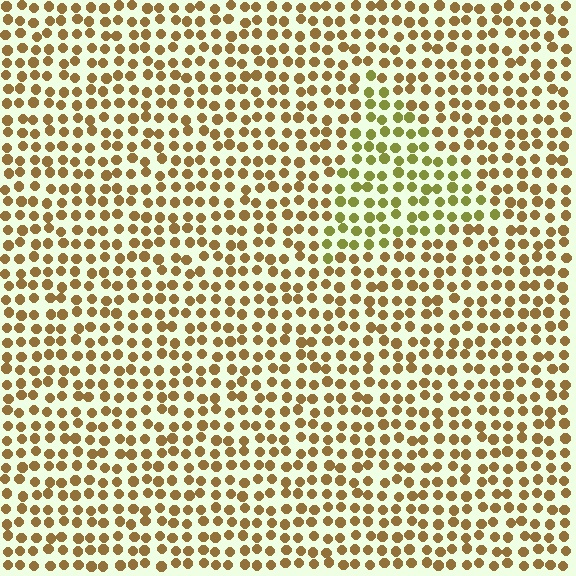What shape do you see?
I see a triangle.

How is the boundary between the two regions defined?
The boundary is defined purely by a slight shift in hue (about 34 degrees). Spacing, size, and orientation are identical on both sides.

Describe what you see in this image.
The image is filled with small brown elements in a uniform arrangement. A triangle-shaped region is visible where the elements are tinted to a slightly different hue, forming a subtle color boundary.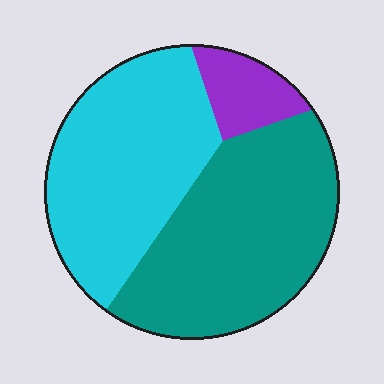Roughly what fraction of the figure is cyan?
Cyan takes up between a third and a half of the figure.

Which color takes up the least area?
Purple, at roughly 10%.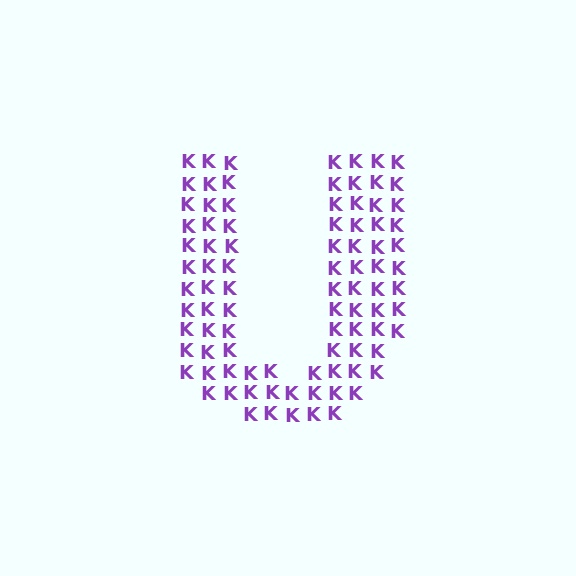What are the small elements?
The small elements are letter K's.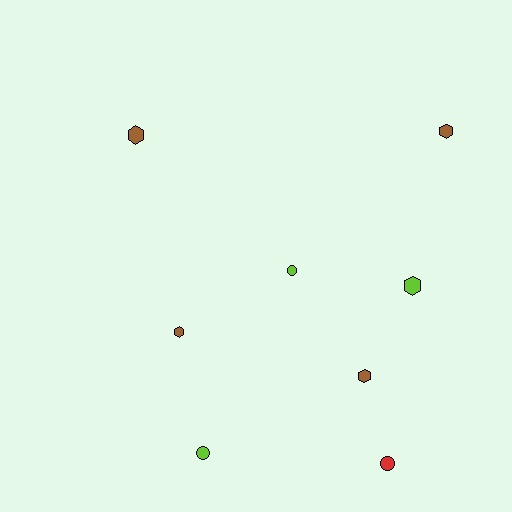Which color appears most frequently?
Brown, with 4 objects.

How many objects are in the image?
There are 8 objects.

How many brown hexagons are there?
There are 4 brown hexagons.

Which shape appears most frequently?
Hexagon, with 5 objects.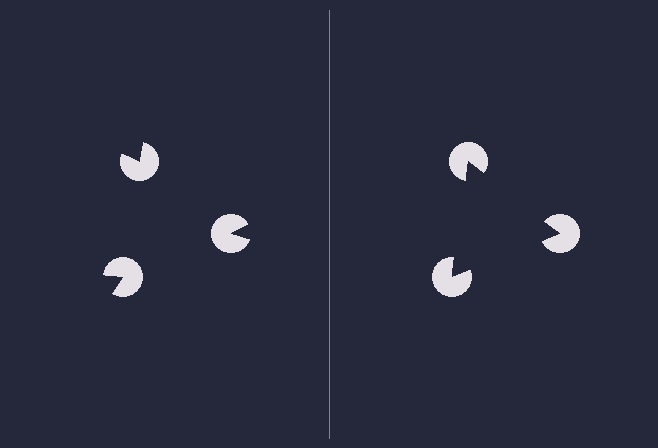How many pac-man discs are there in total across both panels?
6 — 3 on each side.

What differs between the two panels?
The pac-man discs are positioned identically on both sides; only the wedge orientations differ. On the right they align to a triangle; on the left they are misaligned.